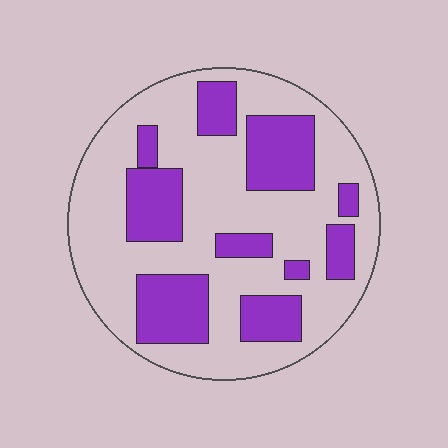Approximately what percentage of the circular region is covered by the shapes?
Approximately 30%.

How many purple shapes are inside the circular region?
10.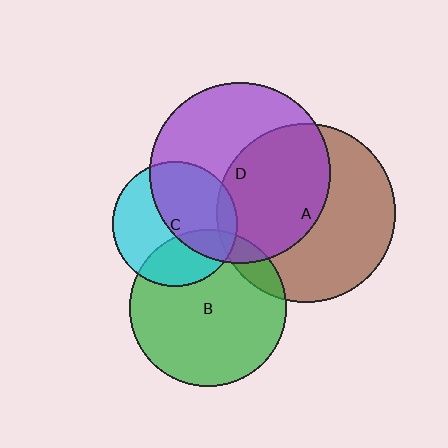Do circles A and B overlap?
Yes.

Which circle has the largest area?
Circle D (purple).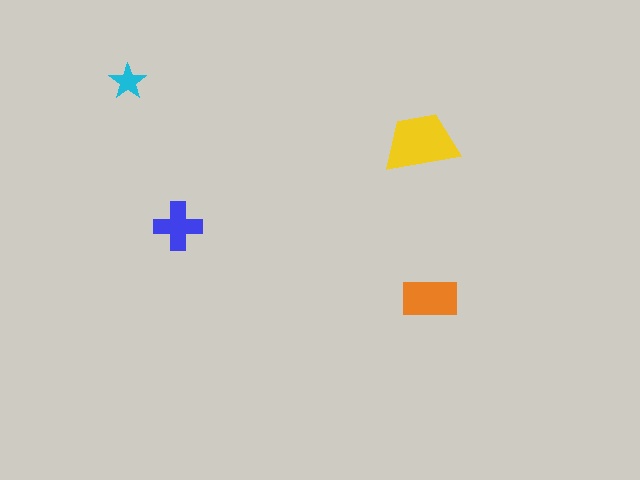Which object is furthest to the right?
The orange rectangle is rightmost.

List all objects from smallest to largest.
The cyan star, the blue cross, the orange rectangle, the yellow trapezoid.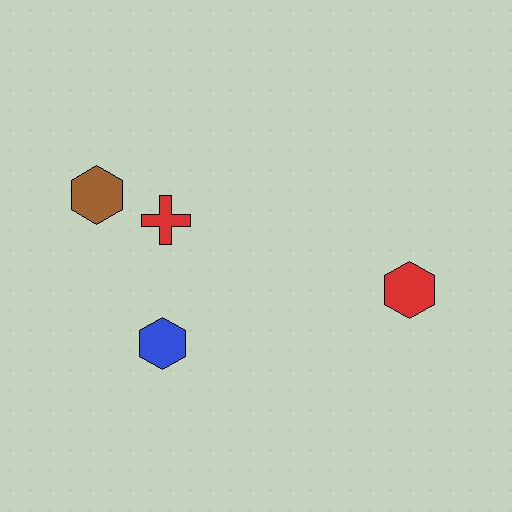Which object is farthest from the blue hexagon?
The red hexagon is farthest from the blue hexagon.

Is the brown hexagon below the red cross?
No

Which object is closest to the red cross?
The brown hexagon is closest to the red cross.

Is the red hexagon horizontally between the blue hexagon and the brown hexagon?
No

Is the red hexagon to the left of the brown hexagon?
No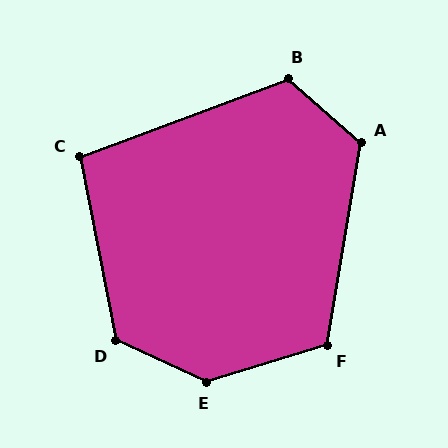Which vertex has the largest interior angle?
E, at approximately 138 degrees.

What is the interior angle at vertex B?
Approximately 118 degrees (obtuse).